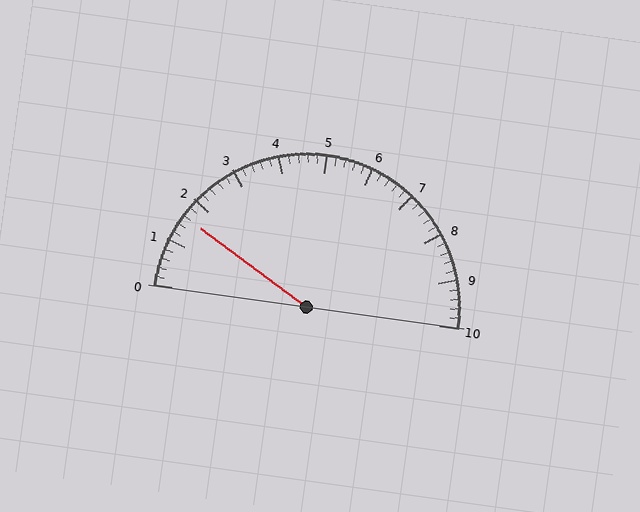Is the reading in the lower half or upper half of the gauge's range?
The reading is in the lower half of the range (0 to 10).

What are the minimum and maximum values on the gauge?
The gauge ranges from 0 to 10.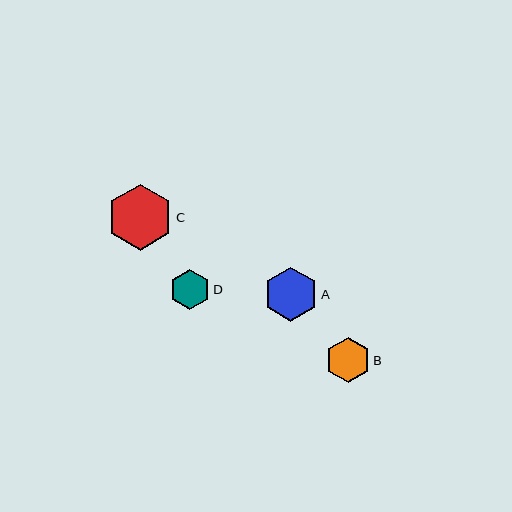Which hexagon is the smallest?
Hexagon D is the smallest with a size of approximately 40 pixels.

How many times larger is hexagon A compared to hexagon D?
Hexagon A is approximately 1.4 times the size of hexagon D.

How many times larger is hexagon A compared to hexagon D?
Hexagon A is approximately 1.4 times the size of hexagon D.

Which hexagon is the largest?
Hexagon C is the largest with a size of approximately 66 pixels.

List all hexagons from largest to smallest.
From largest to smallest: C, A, B, D.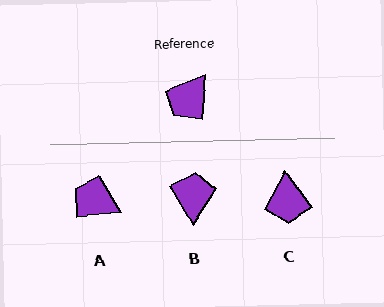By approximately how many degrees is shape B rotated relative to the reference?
Approximately 146 degrees clockwise.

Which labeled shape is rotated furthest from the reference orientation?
B, about 146 degrees away.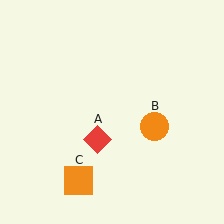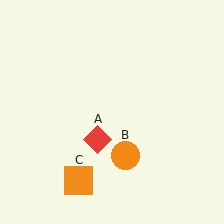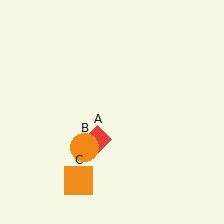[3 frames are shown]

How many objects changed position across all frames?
1 object changed position: orange circle (object B).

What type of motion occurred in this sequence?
The orange circle (object B) rotated clockwise around the center of the scene.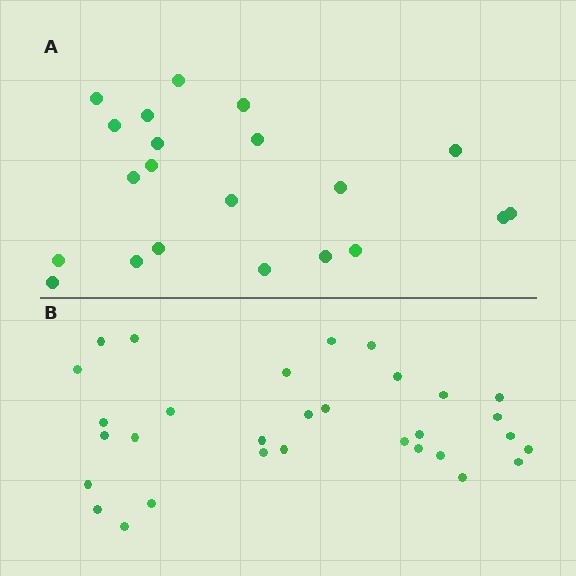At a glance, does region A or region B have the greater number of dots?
Region B (the bottom region) has more dots.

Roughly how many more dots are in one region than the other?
Region B has roughly 10 or so more dots than region A.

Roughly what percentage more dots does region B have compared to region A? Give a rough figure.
About 50% more.